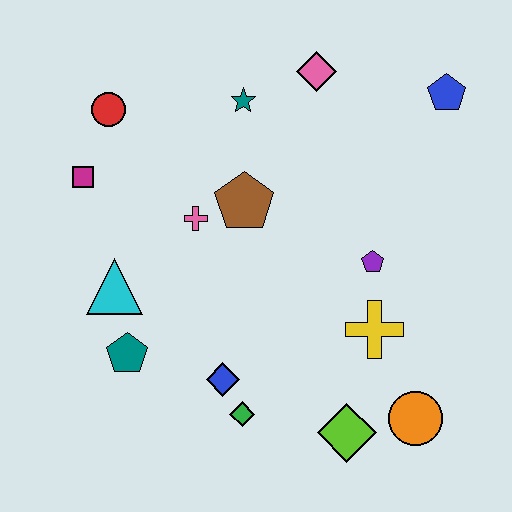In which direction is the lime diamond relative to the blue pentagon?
The lime diamond is below the blue pentagon.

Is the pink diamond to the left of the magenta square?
No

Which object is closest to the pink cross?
The brown pentagon is closest to the pink cross.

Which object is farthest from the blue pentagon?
The teal pentagon is farthest from the blue pentagon.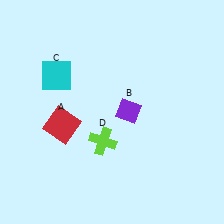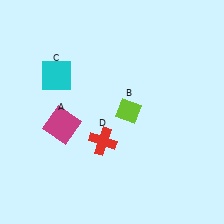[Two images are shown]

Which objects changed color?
A changed from red to magenta. B changed from purple to lime. D changed from lime to red.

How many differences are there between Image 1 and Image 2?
There are 3 differences between the two images.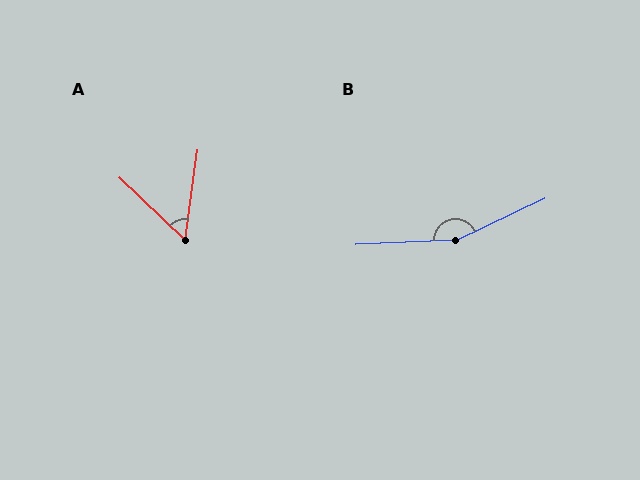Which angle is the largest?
B, at approximately 157 degrees.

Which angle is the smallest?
A, at approximately 54 degrees.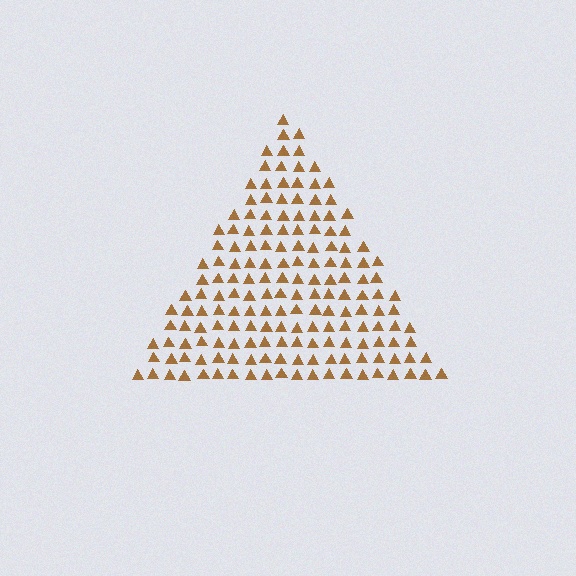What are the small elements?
The small elements are triangles.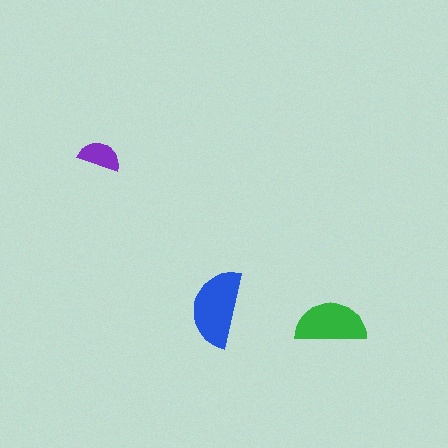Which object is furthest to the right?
The green semicircle is rightmost.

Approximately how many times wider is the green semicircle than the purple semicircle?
About 1.5 times wider.